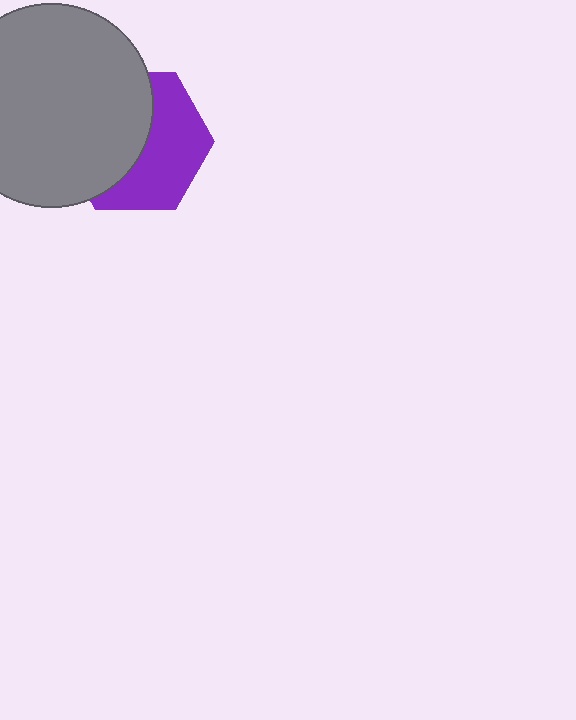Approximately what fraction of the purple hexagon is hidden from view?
Roughly 52% of the purple hexagon is hidden behind the gray circle.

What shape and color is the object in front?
The object in front is a gray circle.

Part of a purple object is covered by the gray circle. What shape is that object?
It is a hexagon.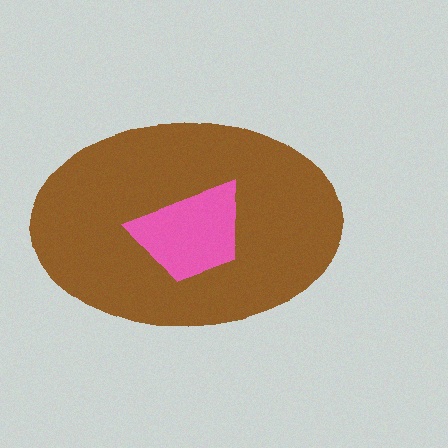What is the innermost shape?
The pink trapezoid.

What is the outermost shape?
The brown ellipse.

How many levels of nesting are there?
2.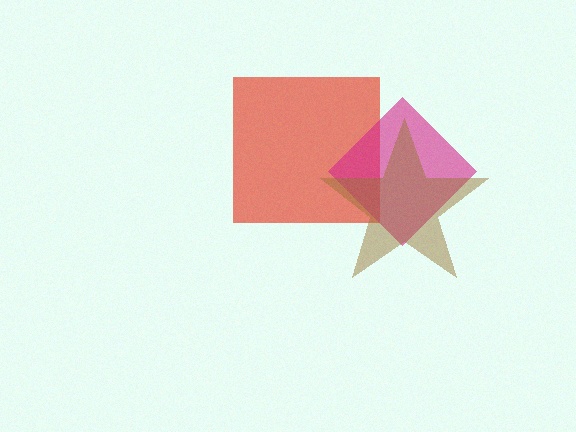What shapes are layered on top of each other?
The layered shapes are: a red square, a magenta diamond, a brown star.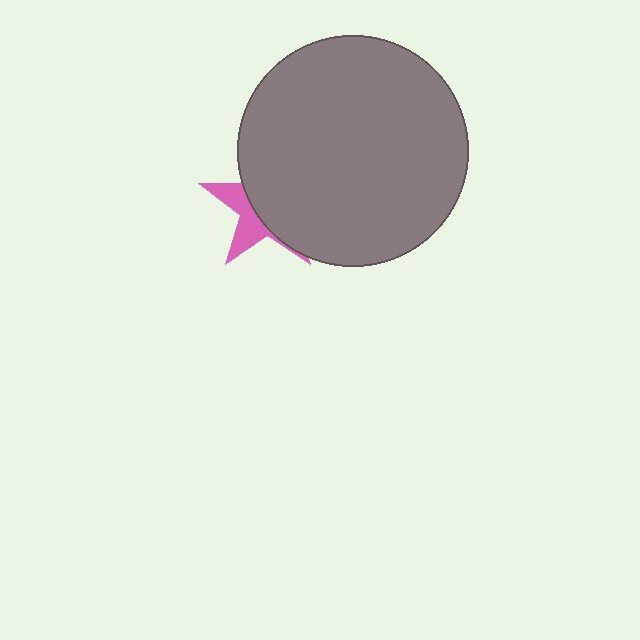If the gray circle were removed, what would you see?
You would see the complete pink star.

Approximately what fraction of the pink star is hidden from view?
Roughly 66% of the pink star is hidden behind the gray circle.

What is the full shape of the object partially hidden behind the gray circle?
The partially hidden object is a pink star.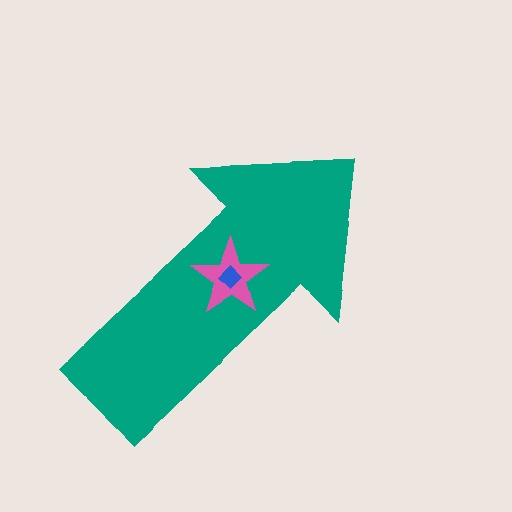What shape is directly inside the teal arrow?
The pink star.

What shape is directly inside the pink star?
The blue diamond.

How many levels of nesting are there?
3.